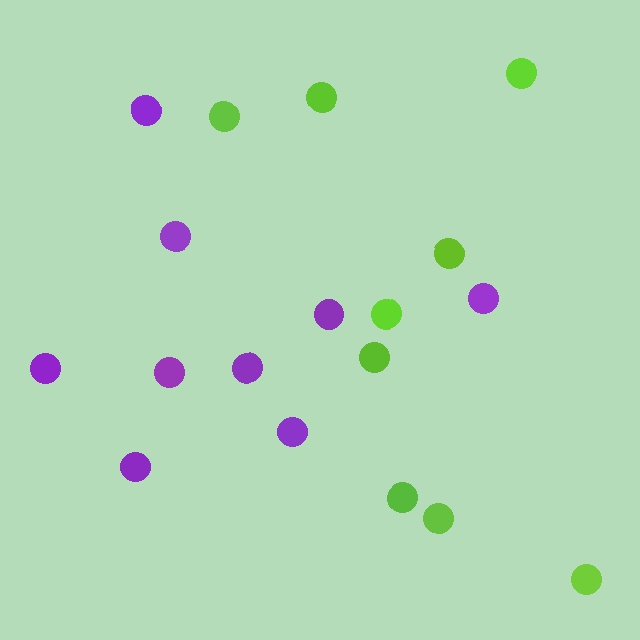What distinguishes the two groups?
There are 2 groups: one group of lime circles (9) and one group of purple circles (9).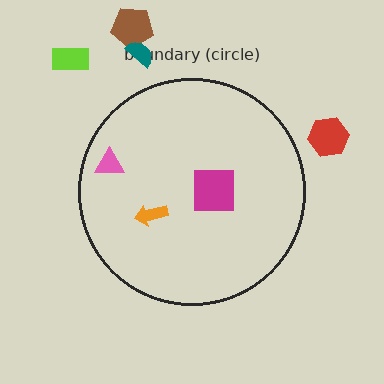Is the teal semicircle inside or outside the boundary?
Outside.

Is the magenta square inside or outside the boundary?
Inside.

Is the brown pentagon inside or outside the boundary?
Outside.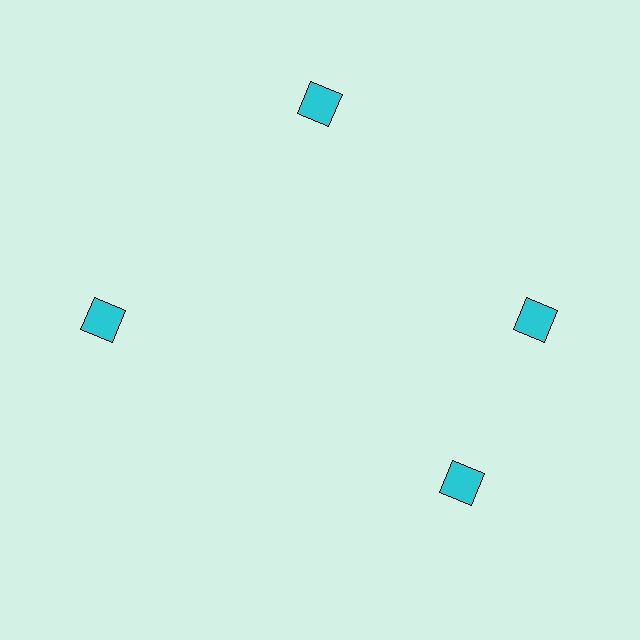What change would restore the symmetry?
The symmetry would be restored by rotating it back into even spacing with its neighbors so that all 4 diamonds sit at equal angles and equal distance from the center.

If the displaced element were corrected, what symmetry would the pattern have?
It would have 4-fold rotational symmetry — the pattern would map onto itself every 90 degrees.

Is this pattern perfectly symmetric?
No. The 4 cyan diamonds are arranged in a ring, but one element near the 6 o'clock position is rotated out of alignment along the ring, breaking the 4-fold rotational symmetry.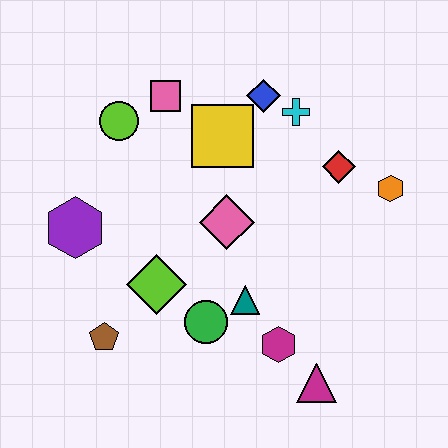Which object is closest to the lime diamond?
The green circle is closest to the lime diamond.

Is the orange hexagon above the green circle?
Yes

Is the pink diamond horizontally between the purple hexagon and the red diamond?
Yes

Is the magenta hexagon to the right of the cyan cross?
No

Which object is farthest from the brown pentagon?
The orange hexagon is farthest from the brown pentagon.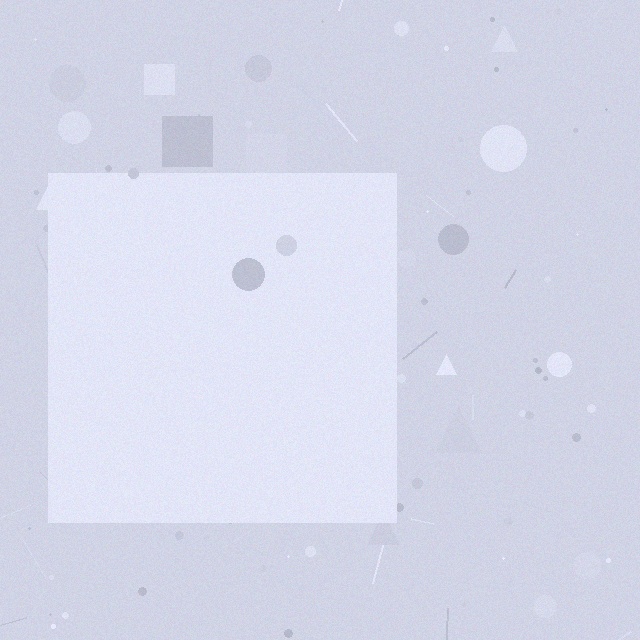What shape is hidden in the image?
A square is hidden in the image.